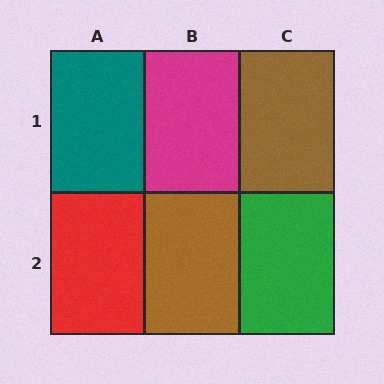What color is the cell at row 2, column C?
Green.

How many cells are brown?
2 cells are brown.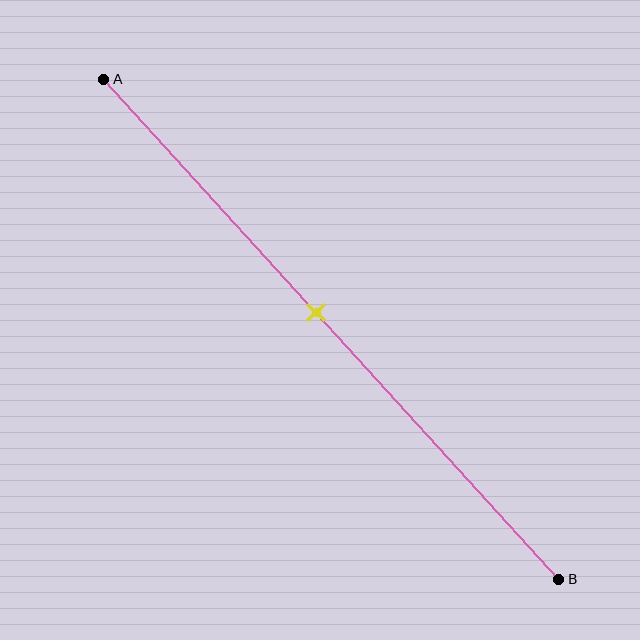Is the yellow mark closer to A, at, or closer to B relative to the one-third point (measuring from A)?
The yellow mark is closer to point B than the one-third point of segment AB.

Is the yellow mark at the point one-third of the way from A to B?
No, the mark is at about 45% from A, not at the 33% one-third point.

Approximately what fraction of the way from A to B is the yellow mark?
The yellow mark is approximately 45% of the way from A to B.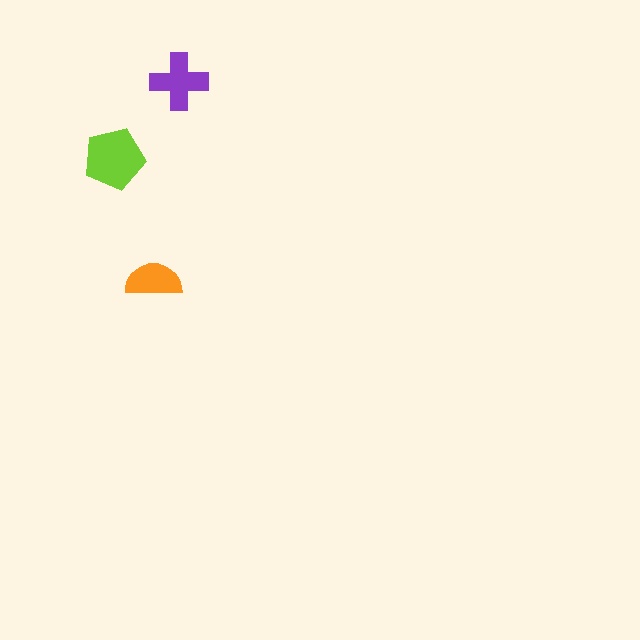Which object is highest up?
The purple cross is topmost.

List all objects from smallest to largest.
The orange semicircle, the purple cross, the lime pentagon.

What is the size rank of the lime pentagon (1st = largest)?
1st.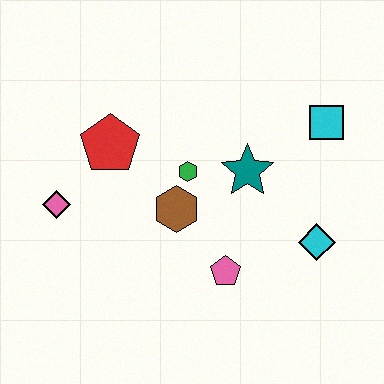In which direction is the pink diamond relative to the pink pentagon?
The pink diamond is to the left of the pink pentagon.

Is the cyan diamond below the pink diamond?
Yes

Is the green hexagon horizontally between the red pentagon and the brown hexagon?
No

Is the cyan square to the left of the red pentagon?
No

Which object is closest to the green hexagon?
The brown hexagon is closest to the green hexagon.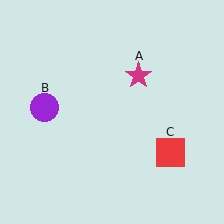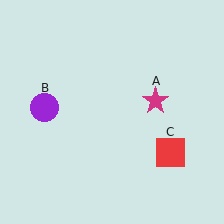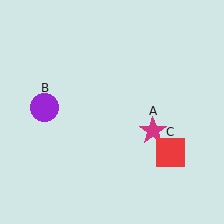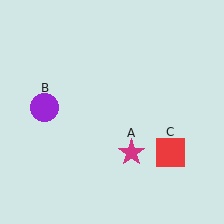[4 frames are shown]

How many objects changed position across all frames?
1 object changed position: magenta star (object A).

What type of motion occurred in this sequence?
The magenta star (object A) rotated clockwise around the center of the scene.